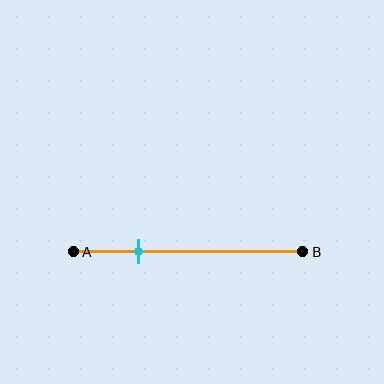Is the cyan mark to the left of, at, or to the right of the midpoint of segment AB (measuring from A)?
The cyan mark is to the left of the midpoint of segment AB.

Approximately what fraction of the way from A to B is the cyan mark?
The cyan mark is approximately 30% of the way from A to B.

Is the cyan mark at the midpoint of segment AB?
No, the mark is at about 30% from A, not at the 50% midpoint.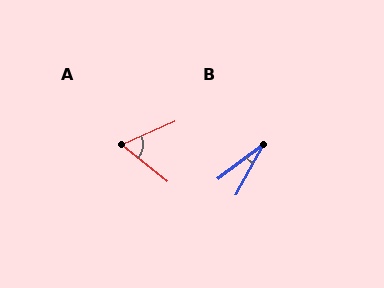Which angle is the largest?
A, at approximately 62 degrees.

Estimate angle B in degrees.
Approximately 24 degrees.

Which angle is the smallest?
B, at approximately 24 degrees.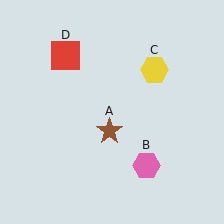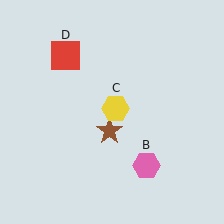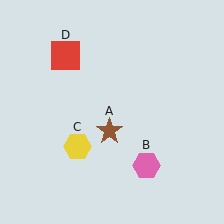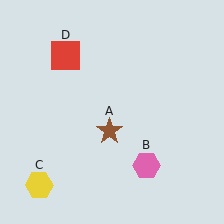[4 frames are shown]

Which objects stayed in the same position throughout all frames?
Brown star (object A) and pink hexagon (object B) and red square (object D) remained stationary.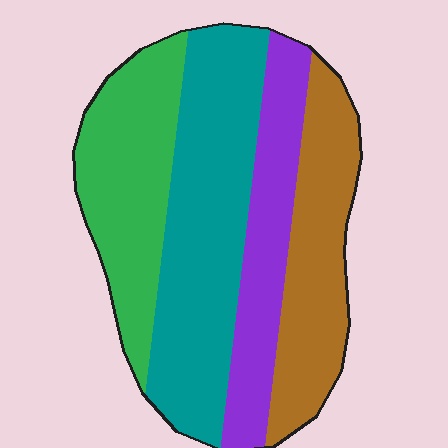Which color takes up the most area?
Teal, at roughly 35%.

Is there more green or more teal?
Teal.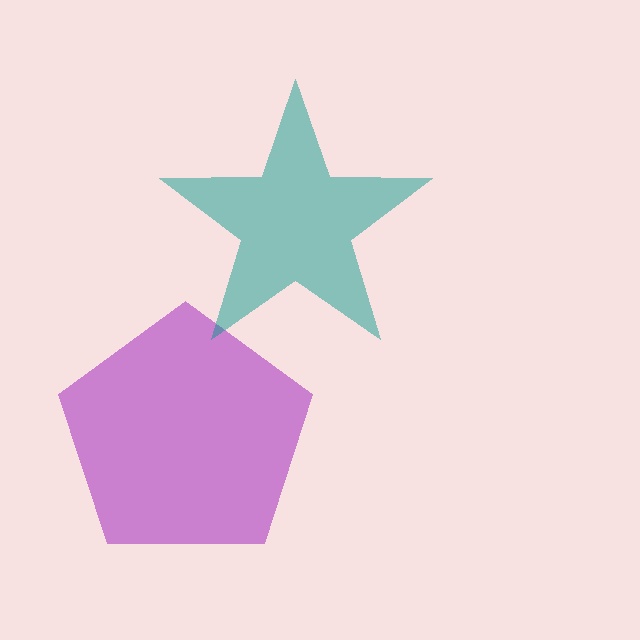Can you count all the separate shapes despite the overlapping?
Yes, there are 2 separate shapes.